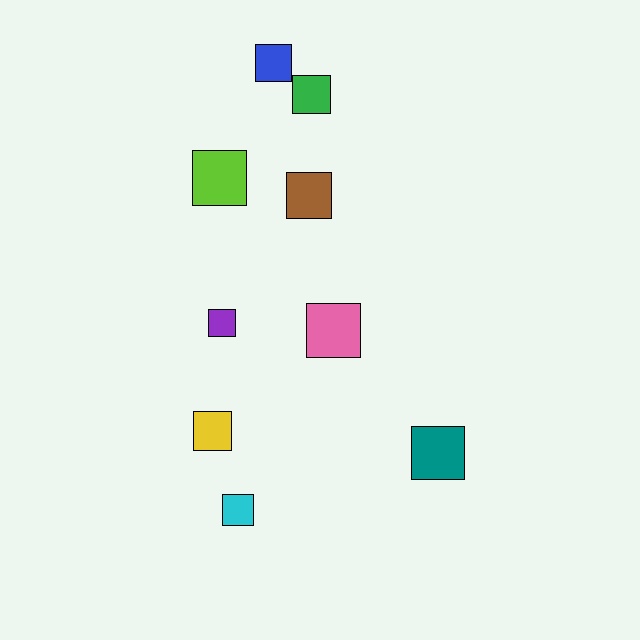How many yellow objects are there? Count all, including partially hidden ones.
There is 1 yellow object.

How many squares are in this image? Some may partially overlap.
There are 9 squares.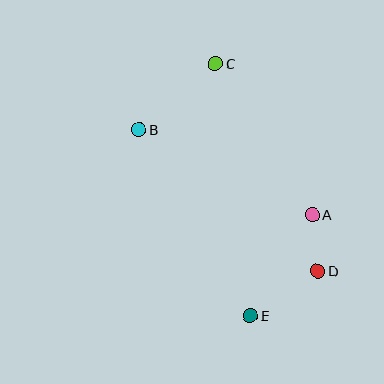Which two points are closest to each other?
Points A and D are closest to each other.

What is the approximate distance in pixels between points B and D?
The distance between B and D is approximately 228 pixels.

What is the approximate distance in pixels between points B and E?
The distance between B and E is approximately 217 pixels.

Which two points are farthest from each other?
Points C and E are farthest from each other.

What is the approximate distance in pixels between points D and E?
The distance between D and E is approximately 81 pixels.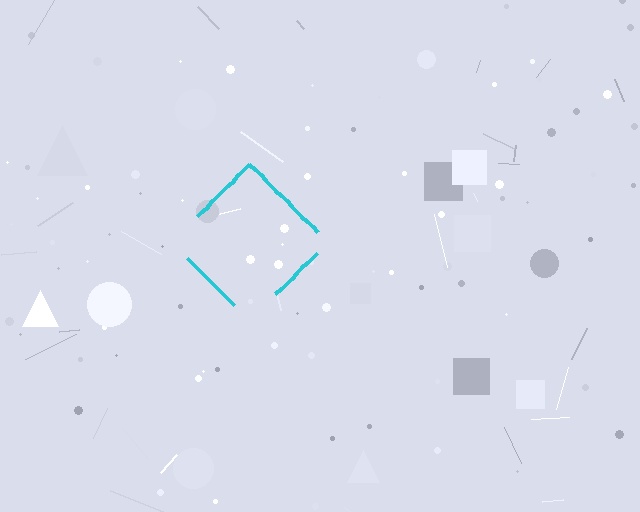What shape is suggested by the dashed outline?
The dashed outline suggests a diamond.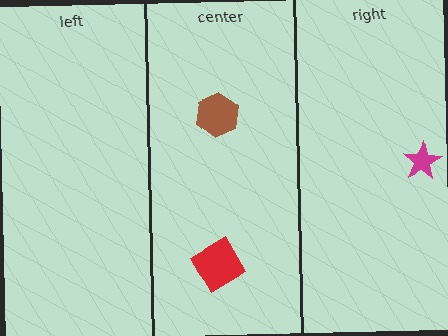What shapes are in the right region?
The magenta star.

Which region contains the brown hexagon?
The center region.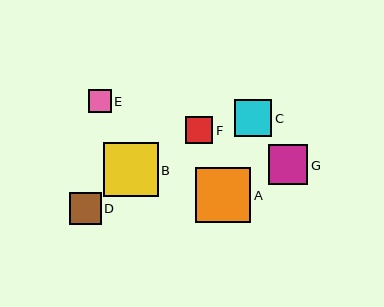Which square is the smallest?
Square E is the smallest with a size of approximately 23 pixels.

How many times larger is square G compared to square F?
Square G is approximately 1.5 times the size of square F.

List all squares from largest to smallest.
From largest to smallest: A, B, G, C, D, F, E.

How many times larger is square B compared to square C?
Square B is approximately 1.5 times the size of square C.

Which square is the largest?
Square A is the largest with a size of approximately 56 pixels.